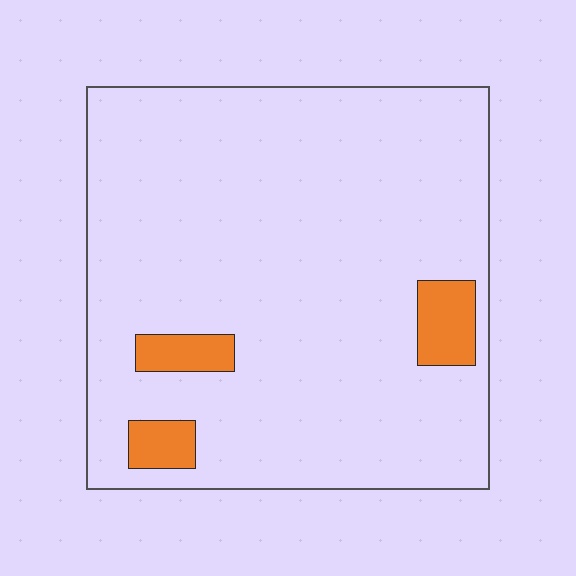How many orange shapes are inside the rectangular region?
3.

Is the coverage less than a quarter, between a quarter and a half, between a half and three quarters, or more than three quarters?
Less than a quarter.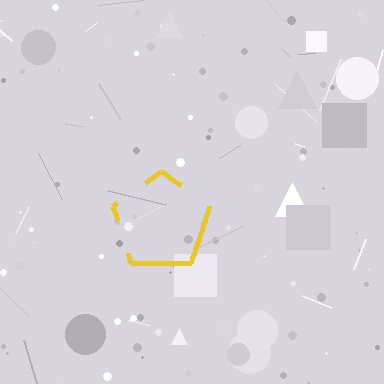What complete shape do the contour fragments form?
The contour fragments form a pentagon.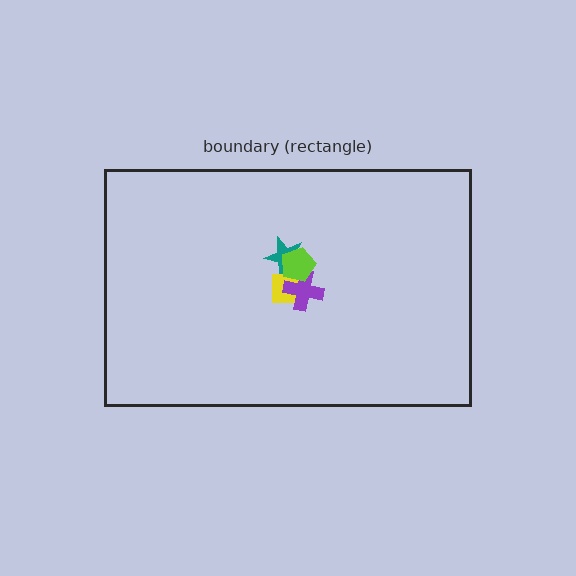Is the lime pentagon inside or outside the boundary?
Inside.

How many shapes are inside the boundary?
4 inside, 0 outside.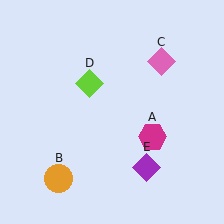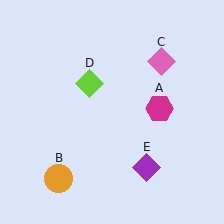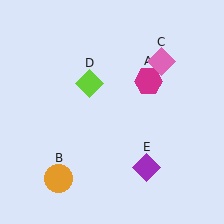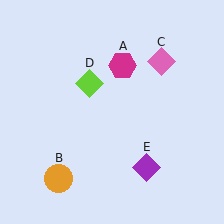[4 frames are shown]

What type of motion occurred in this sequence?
The magenta hexagon (object A) rotated counterclockwise around the center of the scene.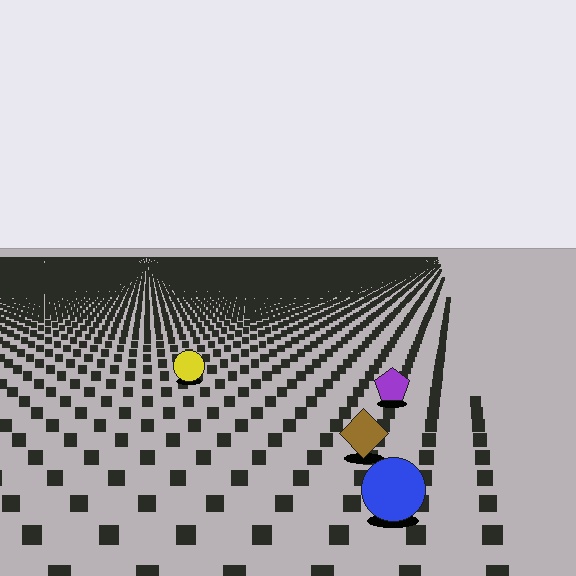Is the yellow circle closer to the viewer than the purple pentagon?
No. The purple pentagon is closer — you can tell from the texture gradient: the ground texture is coarser near it.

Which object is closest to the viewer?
The blue circle is closest. The texture marks near it are larger and more spread out.